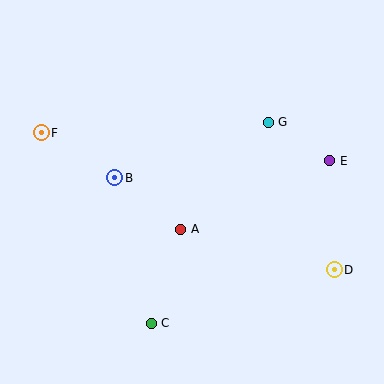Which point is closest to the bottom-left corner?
Point C is closest to the bottom-left corner.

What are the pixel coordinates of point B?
Point B is at (115, 178).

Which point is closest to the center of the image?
Point A at (181, 229) is closest to the center.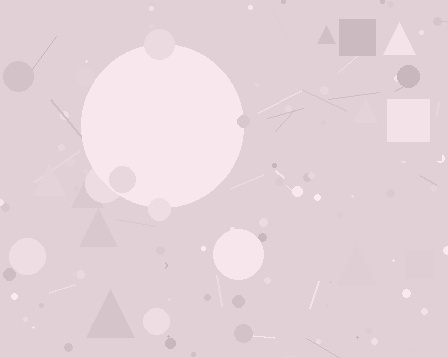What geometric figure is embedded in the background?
A circle is embedded in the background.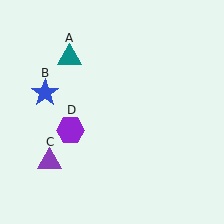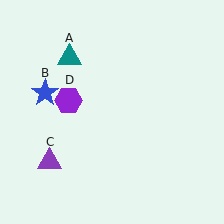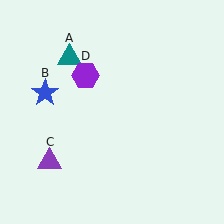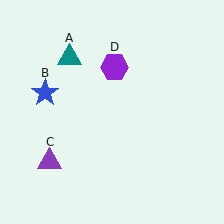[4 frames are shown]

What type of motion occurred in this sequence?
The purple hexagon (object D) rotated clockwise around the center of the scene.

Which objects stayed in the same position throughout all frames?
Teal triangle (object A) and blue star (object B) and purple triangle (object C) remained stationary.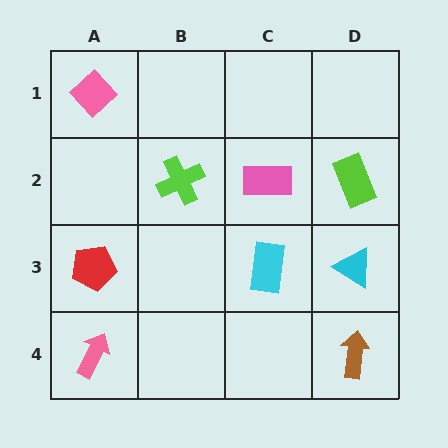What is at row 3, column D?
A cyan triangle.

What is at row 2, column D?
A lime rectangle.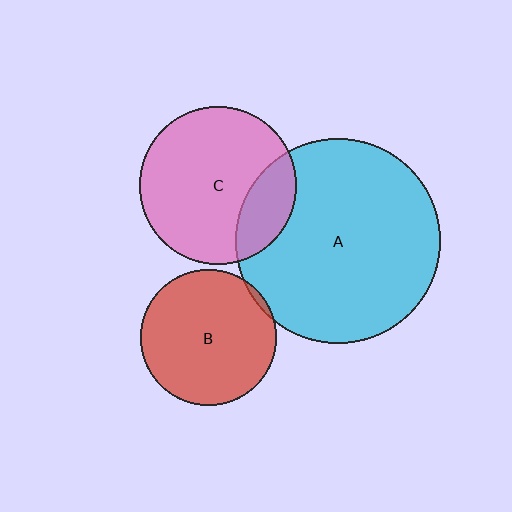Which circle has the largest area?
Circle A (cyan).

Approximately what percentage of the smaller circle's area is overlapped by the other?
Approximately 20%.